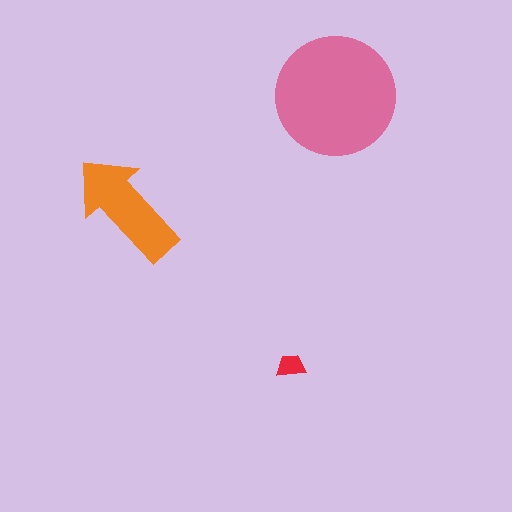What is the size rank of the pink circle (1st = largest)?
1st.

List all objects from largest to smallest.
The pink circle, the orange arrow, the red trapezoid.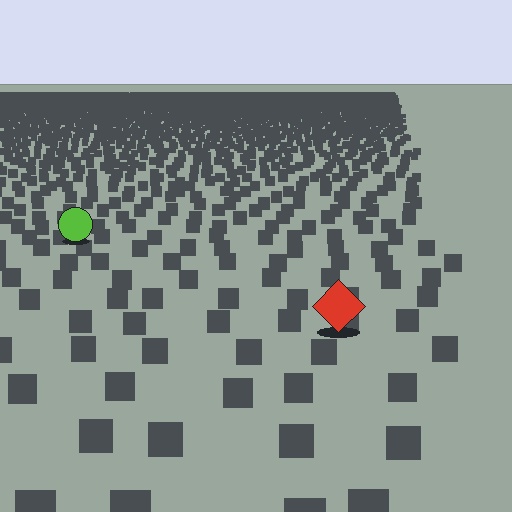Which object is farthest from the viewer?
The lime circle is farthest from the viewer. It appears smaller and the ground texture around it is denser.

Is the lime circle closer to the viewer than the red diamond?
No. The red diamond is closer — you can tell from the texture gradient: the ground texture is coarser near it.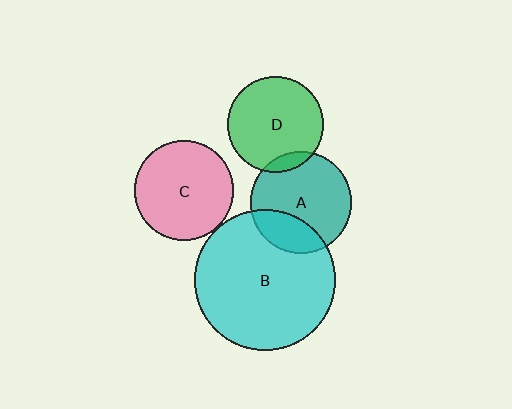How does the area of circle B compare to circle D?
Approximately 2.1 times.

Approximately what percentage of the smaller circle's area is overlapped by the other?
Approximately 25%.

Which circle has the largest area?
Circle B (cyan).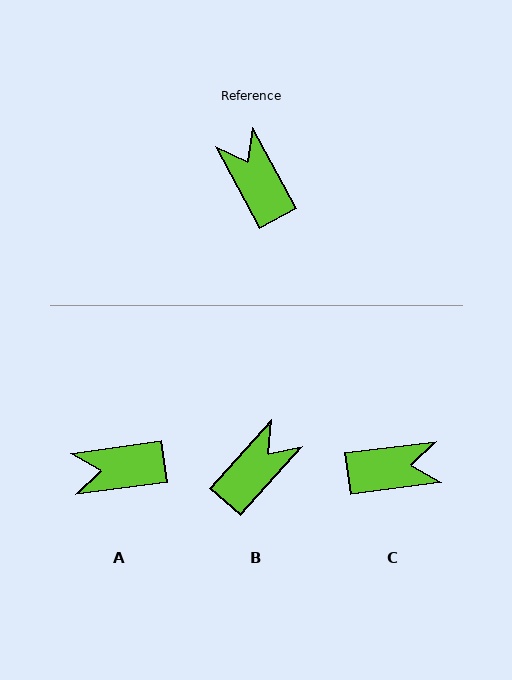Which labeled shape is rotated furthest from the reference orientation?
C, about 111 degrees away.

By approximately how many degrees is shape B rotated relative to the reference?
Approximately 70 degrees clockwise.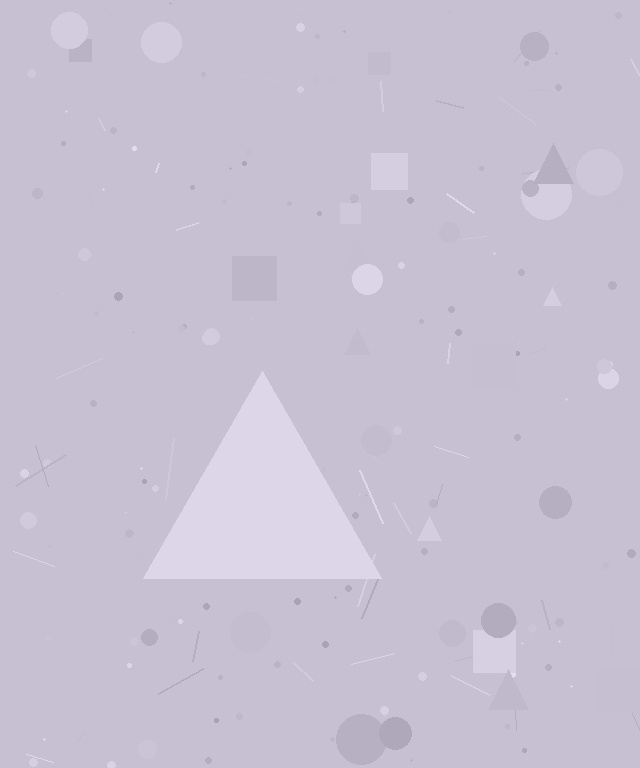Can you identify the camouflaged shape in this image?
The camouflaged shape is a triangle.